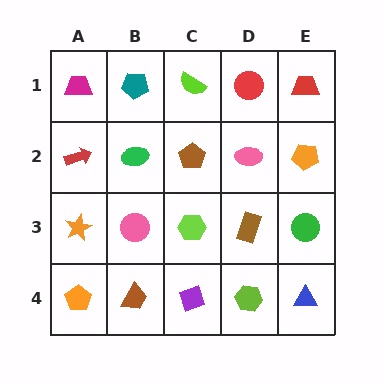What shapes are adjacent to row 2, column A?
A magenta trapezoid (row 1, column A), an orange star (row 3, column A), a green ellipse (row 2, column B).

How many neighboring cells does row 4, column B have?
3.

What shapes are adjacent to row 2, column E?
A red trapezoid (row 1, column E), a green circle (row 3, column E), a pink ellipse (row 2, column D).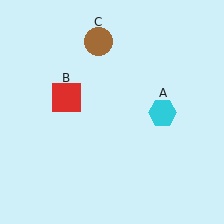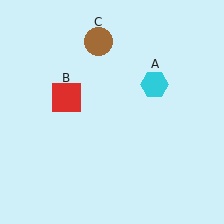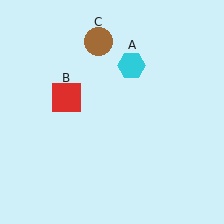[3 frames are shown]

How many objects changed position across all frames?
1 object changed position: cyan hexagon (object A).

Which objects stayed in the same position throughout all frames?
Red square (object B) and brown circle (object C) remained stationary.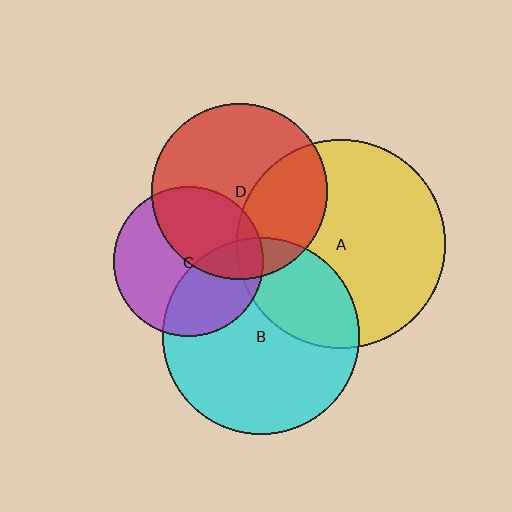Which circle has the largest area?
Circle A (yellow).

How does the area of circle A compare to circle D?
Approximately 1.4 times.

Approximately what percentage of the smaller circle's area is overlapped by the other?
Approximately 35%.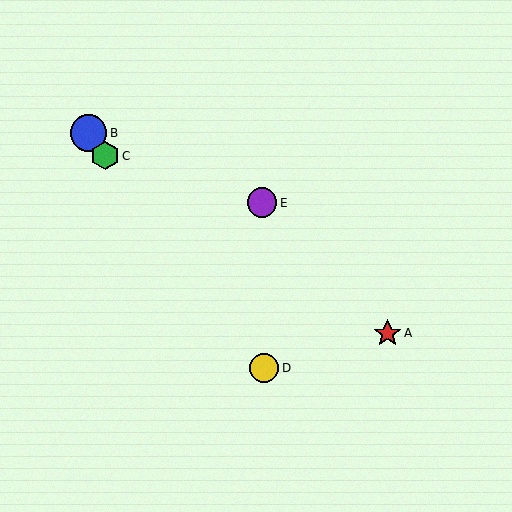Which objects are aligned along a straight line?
Objects B, C, D are aligned along a straight line.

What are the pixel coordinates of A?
Object A is at (388, 333).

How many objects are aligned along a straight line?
3 objects (B, C, D) are aligned along a straight line.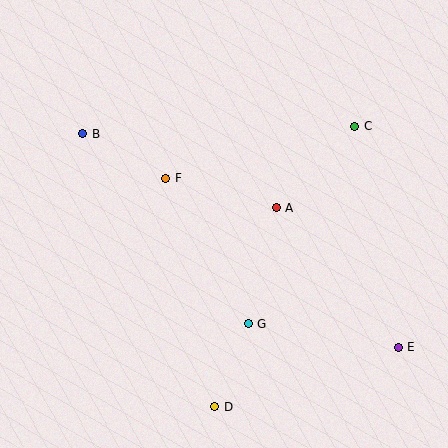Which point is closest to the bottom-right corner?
Point E is closest to the bottom-right corner.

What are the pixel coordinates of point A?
Point A is at (276, 208).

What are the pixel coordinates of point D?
Point D is at (214, 407).